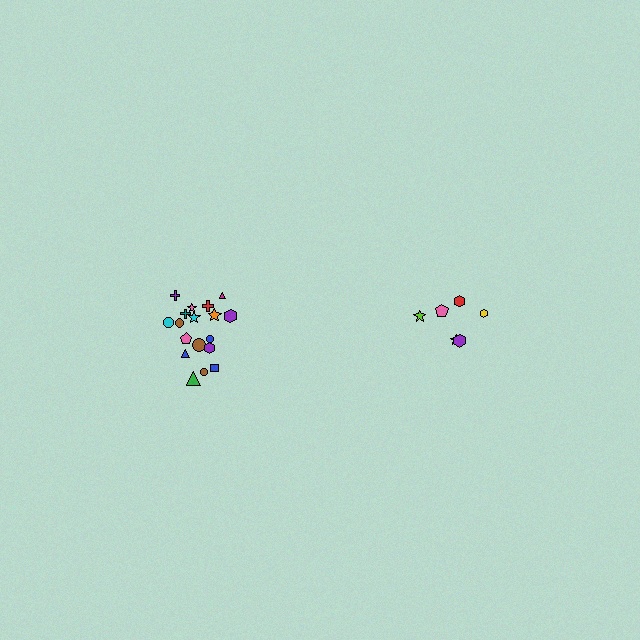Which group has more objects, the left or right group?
The left group.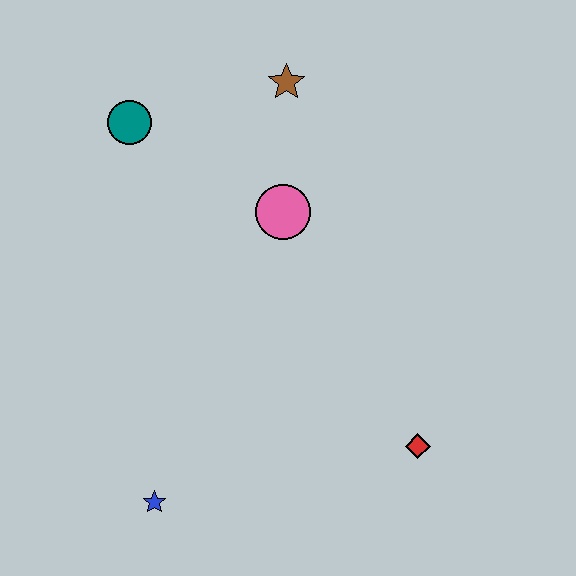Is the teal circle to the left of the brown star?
Yes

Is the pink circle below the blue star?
No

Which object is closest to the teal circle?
The brown star is closest to the teal circle.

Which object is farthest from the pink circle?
The blue star is farthest from the pink circle.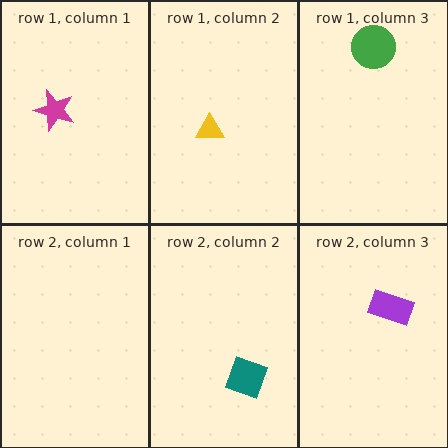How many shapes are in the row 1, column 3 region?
1.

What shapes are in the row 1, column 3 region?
The green circle.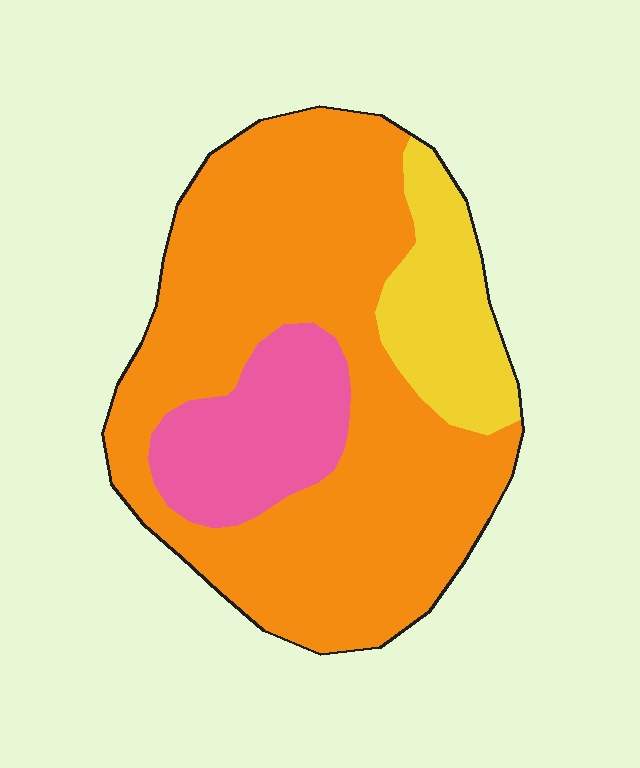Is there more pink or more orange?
Orange.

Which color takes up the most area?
Orange, at roughly 70%.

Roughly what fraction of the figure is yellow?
Yellow takes up about one sixth (1/6) of the figure.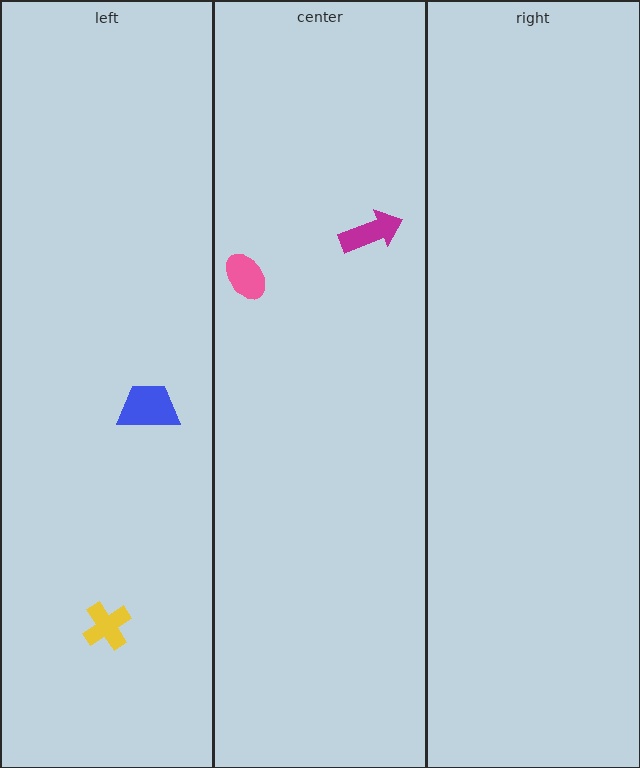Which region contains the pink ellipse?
The center region.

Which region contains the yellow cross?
The left region.